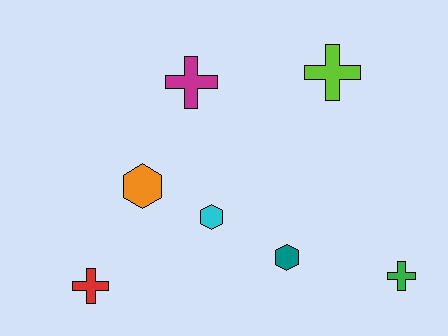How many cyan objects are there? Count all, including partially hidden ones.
There is 1 cyan object.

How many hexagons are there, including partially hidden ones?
There are 3 hexagons.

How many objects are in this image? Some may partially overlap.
There are 7 objects.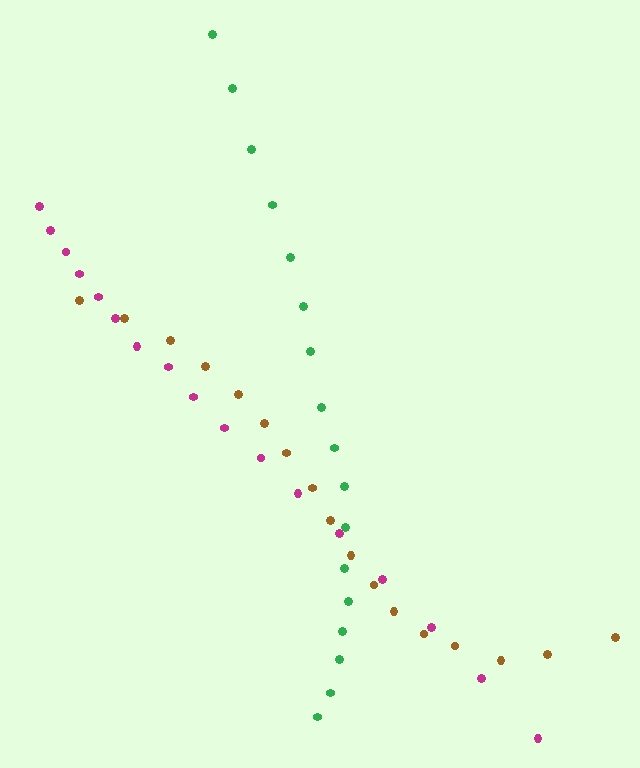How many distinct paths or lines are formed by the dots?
There are 3 distinct paths.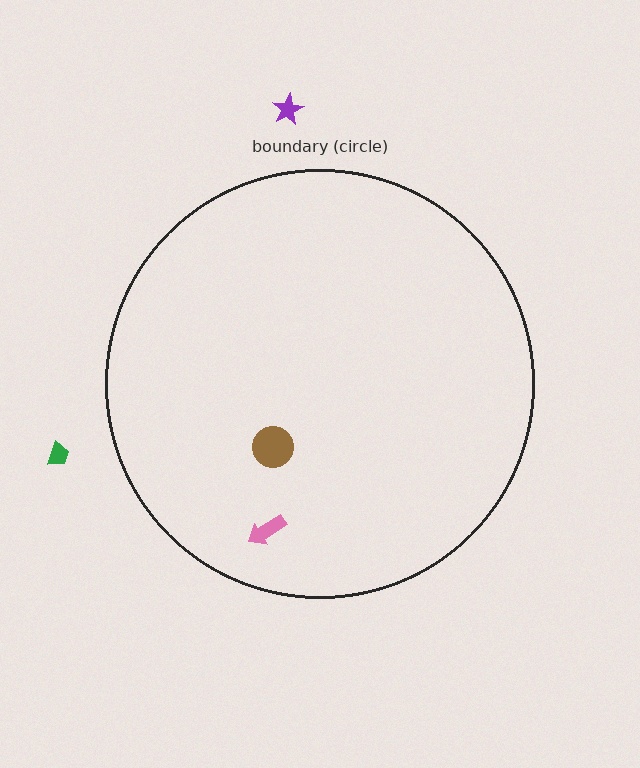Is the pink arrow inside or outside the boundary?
Inside.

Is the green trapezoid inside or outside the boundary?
Outside.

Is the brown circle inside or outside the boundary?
Inside.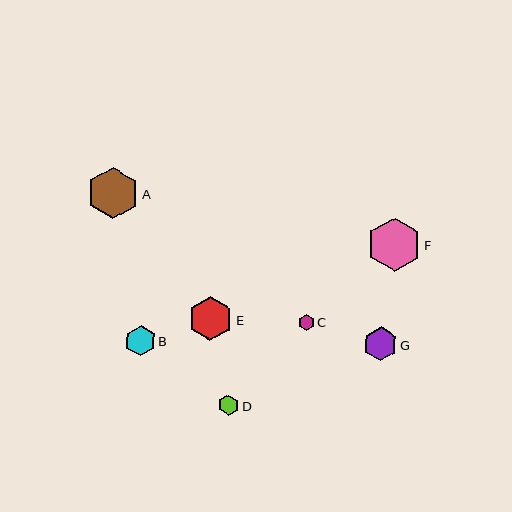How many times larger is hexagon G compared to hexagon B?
Hexagon G is approximately 1.1 times the size of hexagon B.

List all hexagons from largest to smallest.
From largest to smallest: F, A, E, G, B, D, C.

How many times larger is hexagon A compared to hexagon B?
Hexagon A is approximately 1.7 times the size of hexagon B.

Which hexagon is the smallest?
Hexagon C is the smallest with a size of approximately 16 pixels.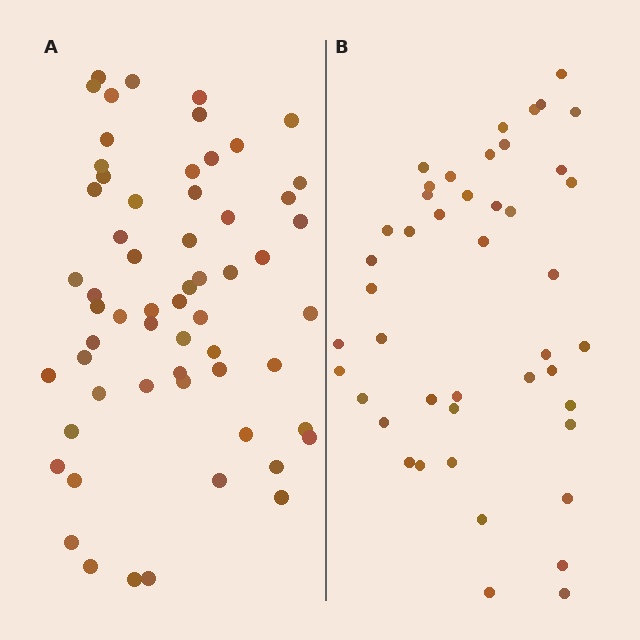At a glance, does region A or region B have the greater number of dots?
Region A (the left region) has more dots.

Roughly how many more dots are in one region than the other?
Region A has approximately 15 more dots than region B.